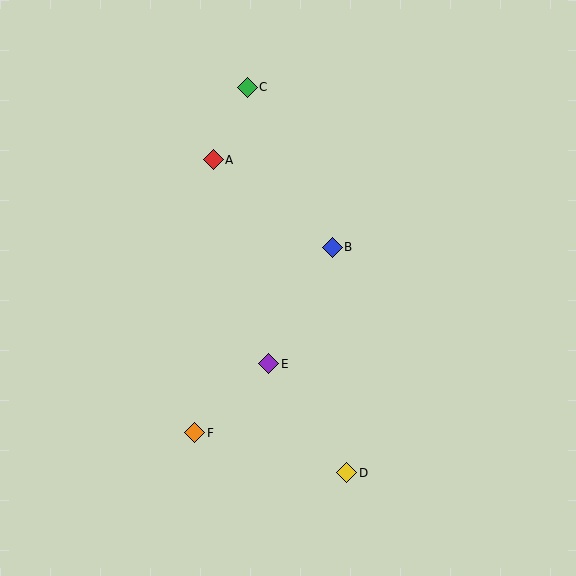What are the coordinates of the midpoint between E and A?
The midpoint between E and A is at (241, 262).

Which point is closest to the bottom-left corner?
Point F is closest to the bottom-left corner.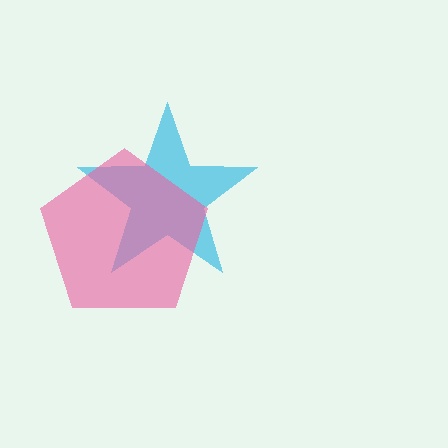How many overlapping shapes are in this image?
There are 2 overlapping shapes in the image.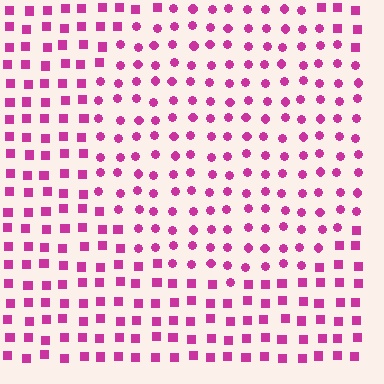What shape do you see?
I see a circle.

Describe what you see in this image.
The image is filled with small magenta elements arranged in a uniform grid. A circle-shaped region contains circles, while the surrounding area contains squares. The boundary is defined purely by the change in element shape.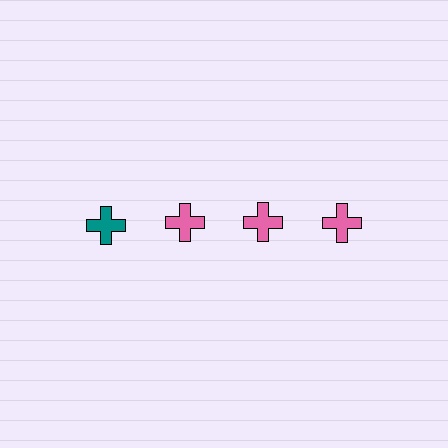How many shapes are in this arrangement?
There are 4 shapes arranged in a grid pattern.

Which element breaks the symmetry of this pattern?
The teal cross in the top row, leftmost column breaks the symmetry. All other shapes are pink crosses.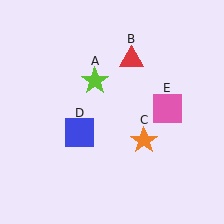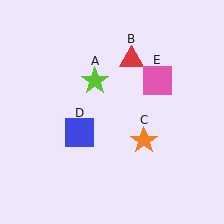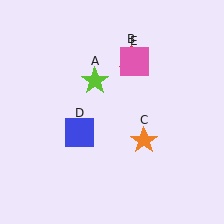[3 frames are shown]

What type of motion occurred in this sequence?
The pink square (object E) rotated counterclockwise around the center of the scene.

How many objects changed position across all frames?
1 object changed position: pink square (object E).